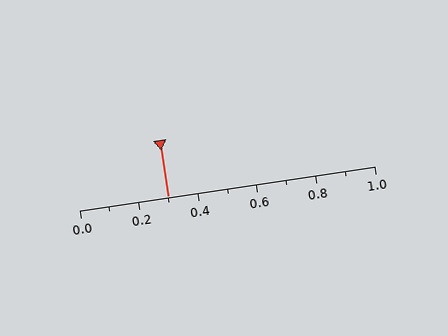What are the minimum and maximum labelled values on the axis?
The axis runs from 0.0 to 1.0.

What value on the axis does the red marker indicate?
The marker indicates approximately 0.3.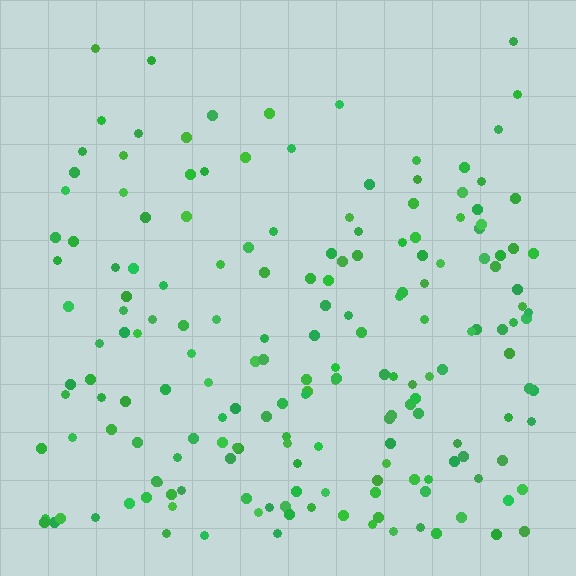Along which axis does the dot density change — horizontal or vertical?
Vertical.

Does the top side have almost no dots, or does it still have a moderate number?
Still a moderate number, just noticeably fewer than the bottom.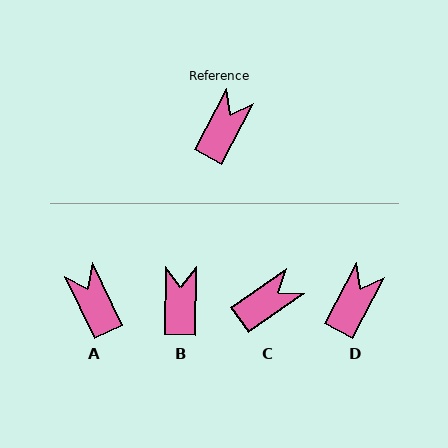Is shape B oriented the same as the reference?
No, it is off by about 27 degrees.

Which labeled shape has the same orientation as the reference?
D.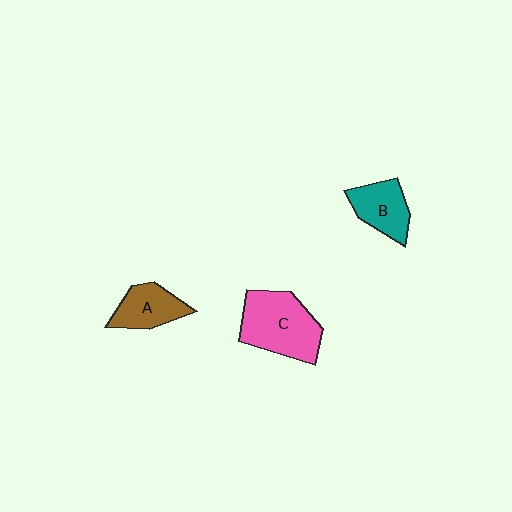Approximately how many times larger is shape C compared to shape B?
Approximately 1.6 times.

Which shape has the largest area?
Shape C (pink).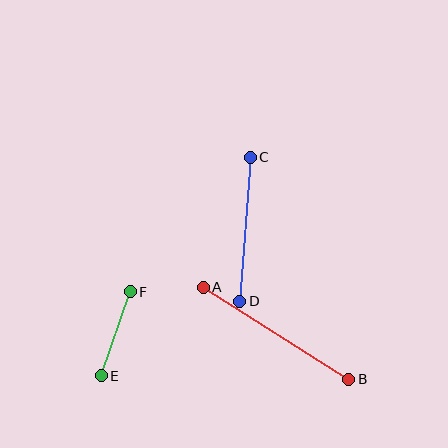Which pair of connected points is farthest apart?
Points A and B are farthest apart.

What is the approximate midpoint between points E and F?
The midpoint is at approximately (116, 334) pixels.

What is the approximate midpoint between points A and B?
The midpoint is at approximately (276, 333) pixels.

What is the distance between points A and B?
The distance is approximately 172 pixels.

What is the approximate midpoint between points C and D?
The midpoint is at approximately (245, 229) pixels.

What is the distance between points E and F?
The distance is approximately 89 pixels.